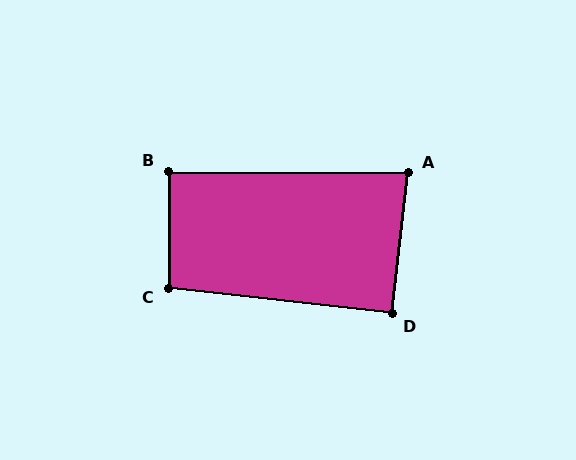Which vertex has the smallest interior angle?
A, at approximately 84 degrees.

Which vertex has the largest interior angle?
C, at approximately 96 degrees.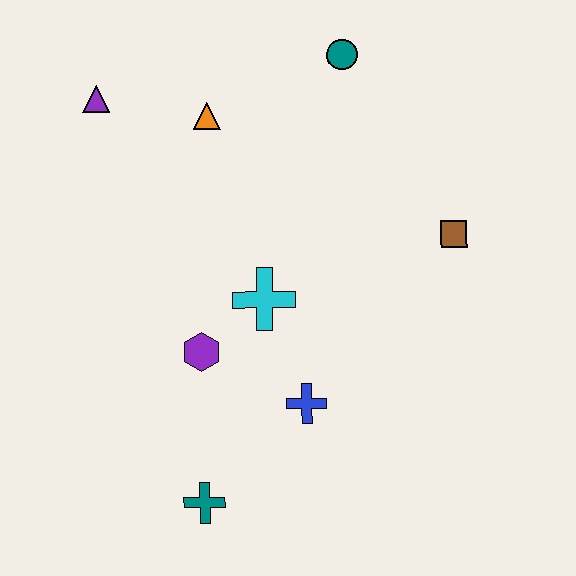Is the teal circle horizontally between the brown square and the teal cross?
Yes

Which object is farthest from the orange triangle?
The teal cross is farthest from the orange triangle.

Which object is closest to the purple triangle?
The orange triangle is closest to the purple triangle.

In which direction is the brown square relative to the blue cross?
The brown square is above the blue cross.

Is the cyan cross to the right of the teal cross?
Yes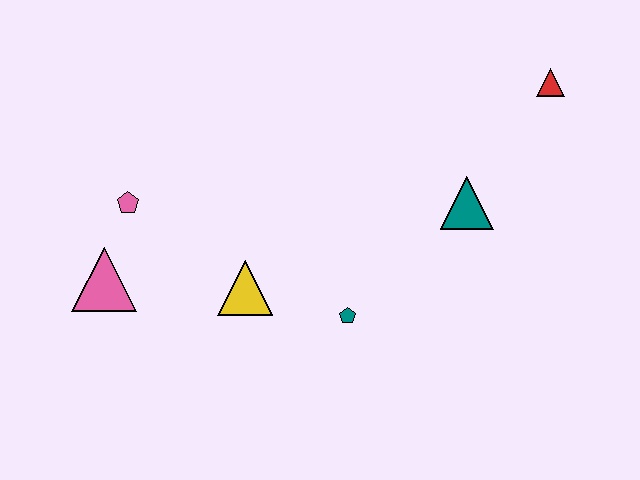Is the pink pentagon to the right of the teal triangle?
No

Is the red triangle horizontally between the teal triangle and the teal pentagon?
No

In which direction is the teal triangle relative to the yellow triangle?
The teal triangle is to the right of the yellow triangle.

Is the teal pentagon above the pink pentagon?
No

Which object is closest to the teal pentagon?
The yellow triangle is closest to the teal pentagon.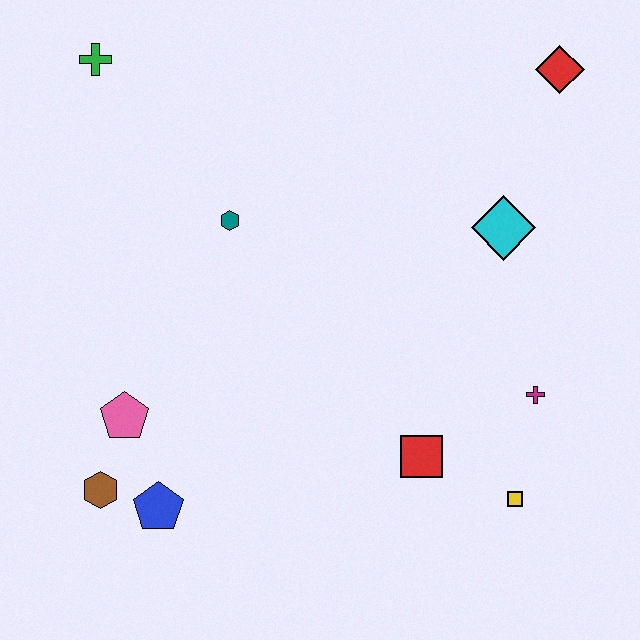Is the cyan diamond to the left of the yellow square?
Yes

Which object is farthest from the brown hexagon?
The red diamond is farthest from the brown hexagon.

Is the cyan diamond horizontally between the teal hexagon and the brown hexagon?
No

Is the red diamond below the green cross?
Yes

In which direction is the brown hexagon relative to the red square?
The brown hexagon is to the left of the red square.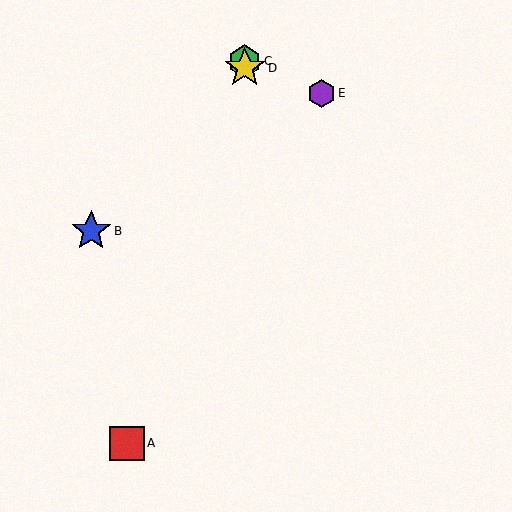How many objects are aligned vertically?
2 objects (C, D) are aligned vertically.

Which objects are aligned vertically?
Objects C, D are aligned vertically.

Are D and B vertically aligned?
No, D is at x≈245 and B is at x≈91.